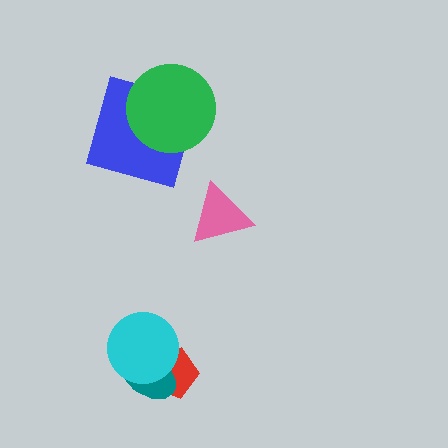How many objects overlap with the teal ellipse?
2 objects overlap with the teal ellipse.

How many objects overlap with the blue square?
1 object overlaps with the blue square.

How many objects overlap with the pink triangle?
0 objects overlap with the pink triangle.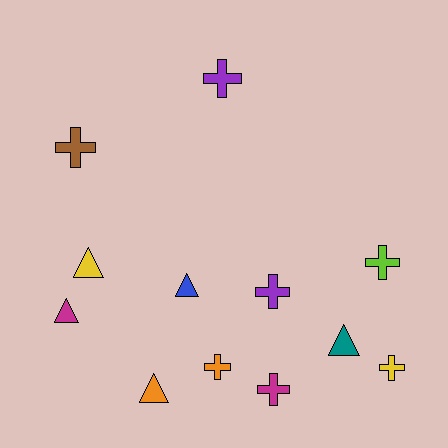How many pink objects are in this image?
There are no pink objects.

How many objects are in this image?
There are 12 objects.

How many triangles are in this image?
There are 5 triangles.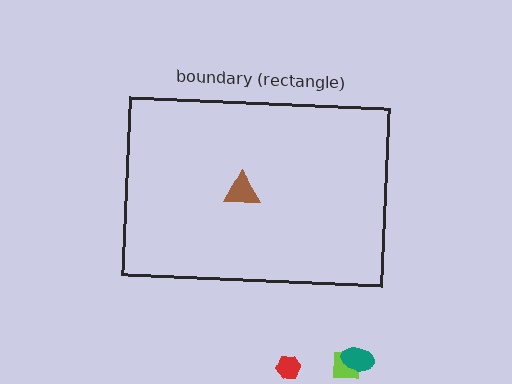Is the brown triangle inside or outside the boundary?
Inside.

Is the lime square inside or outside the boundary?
Outside.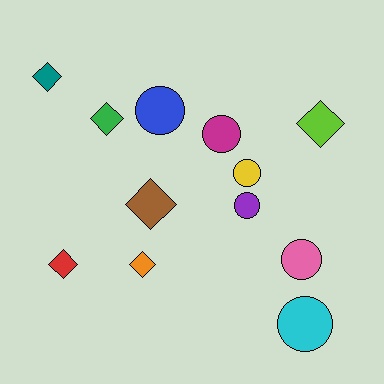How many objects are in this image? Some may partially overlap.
There are 12 objects.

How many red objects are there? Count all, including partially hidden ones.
There is 1 red object.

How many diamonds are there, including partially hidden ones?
There are 6 diamonds.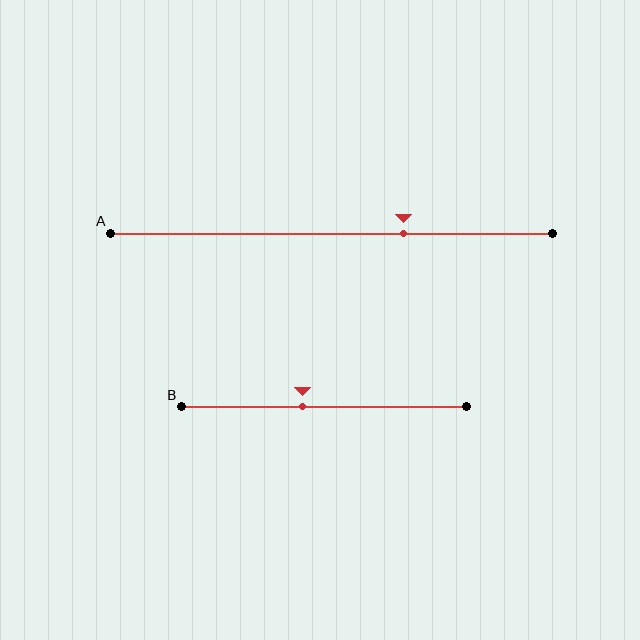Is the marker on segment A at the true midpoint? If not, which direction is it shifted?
No, the marker on segment A is shifted to the right by about 16% of the segment length.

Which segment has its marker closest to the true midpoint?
Segment B has its marker closest to the true midpoint.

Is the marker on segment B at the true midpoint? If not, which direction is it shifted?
No, the marker on segment B is shifted to the left by about 7% of the segment length.